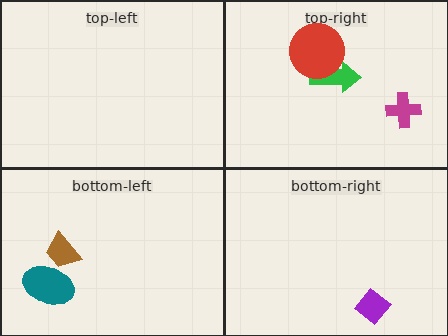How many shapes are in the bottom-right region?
1.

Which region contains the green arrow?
The top-right region.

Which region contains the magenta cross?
The top-right region.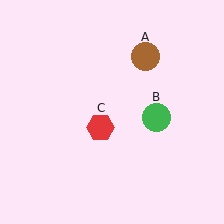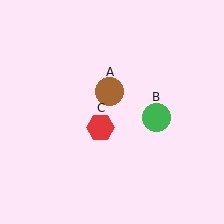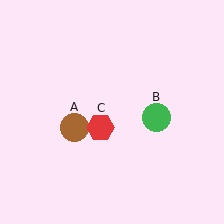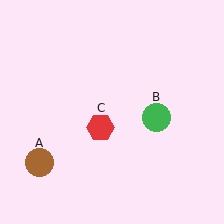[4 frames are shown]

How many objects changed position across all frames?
1 object changed position: brown circle (object A).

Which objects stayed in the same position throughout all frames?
Green circle (object B) and red hexagon (object C) remained stationary.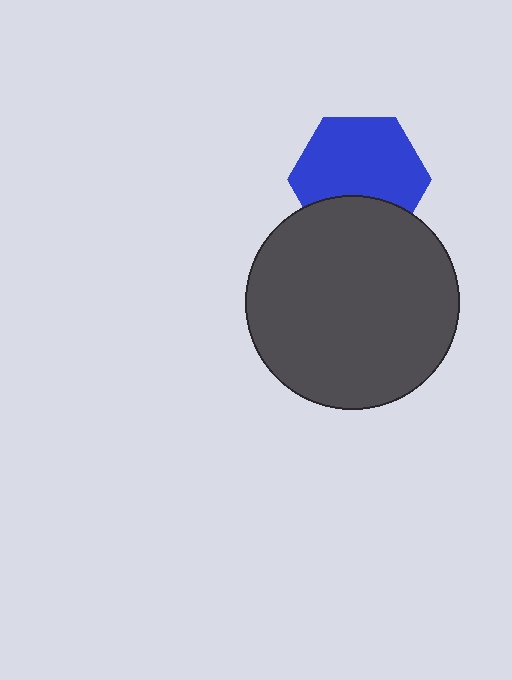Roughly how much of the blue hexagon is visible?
Most of it is visible (roughly 70%).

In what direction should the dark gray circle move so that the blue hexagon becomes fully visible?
The dark gray circle should move down. That is the shortest direction to clear the overlap and leave the blue hexagon fully visible.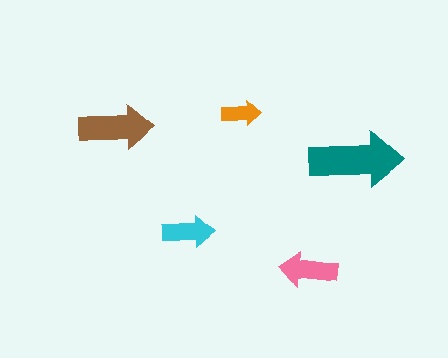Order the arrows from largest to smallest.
the teal one, the brown one, the pink one, the cyan one, the orange one.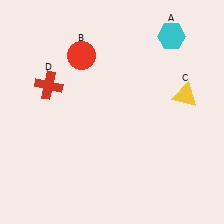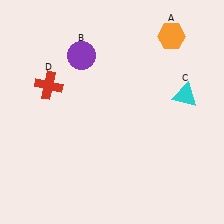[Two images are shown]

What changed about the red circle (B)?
In Image 1, B is red. In Image 2, it changed to purple.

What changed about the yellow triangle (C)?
In Image 1, C is yellow. In Image 2, it changed to cyan.